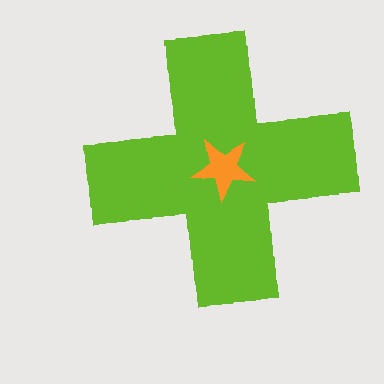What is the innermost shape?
The orange star.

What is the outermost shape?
The lime cross.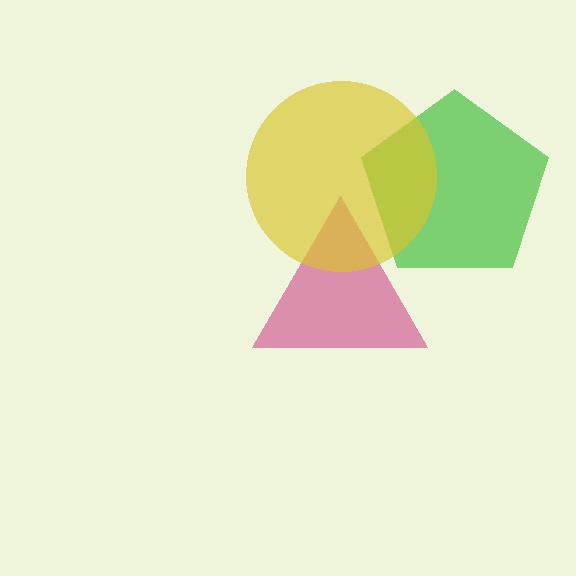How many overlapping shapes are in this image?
There are 3 overlapping shapes in the image.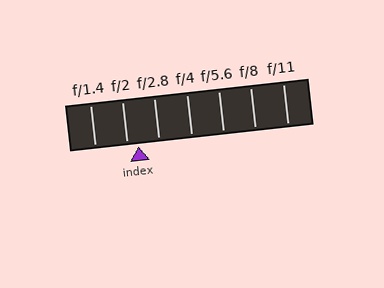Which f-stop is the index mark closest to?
The index mark is closest to f/2.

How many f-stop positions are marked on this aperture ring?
There are 7 f-stop positions marked.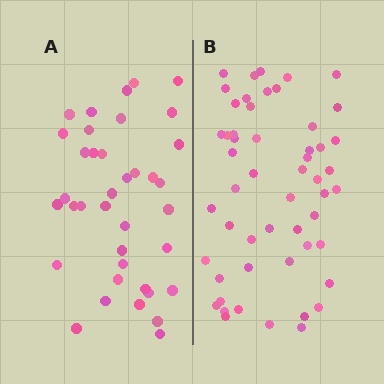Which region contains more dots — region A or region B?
Region B (the right region) has more dots.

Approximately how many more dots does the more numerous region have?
Region B has approximately 15 more dots than region A.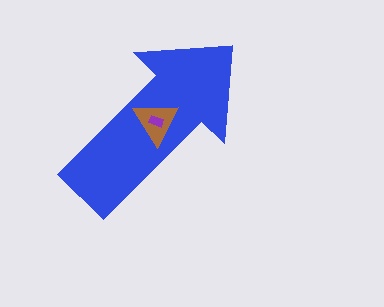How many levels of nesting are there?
3.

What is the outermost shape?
The blue arrow.